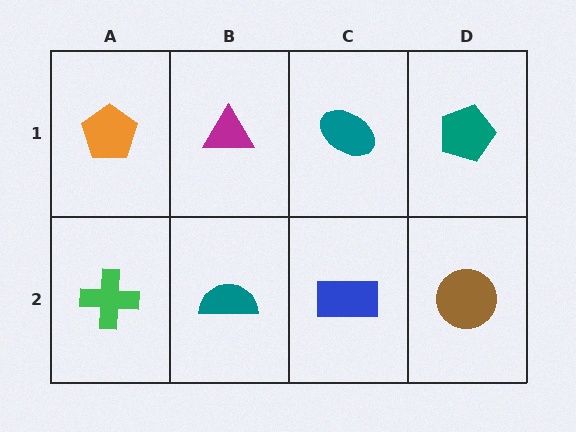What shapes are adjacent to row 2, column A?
An orange pentagon (row 1, column A), a teal semicircle (row 2, column B).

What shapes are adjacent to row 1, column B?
A teal semicircle (row 2, column B), an orange pentagon (row 1, column A), a teal ellipse (row 1, column C).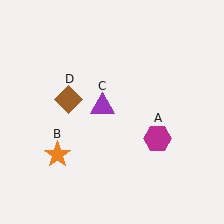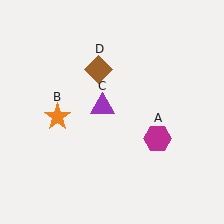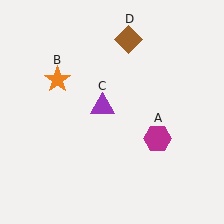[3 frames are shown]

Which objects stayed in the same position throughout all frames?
Magenta hexagon (object A) and purple triangle (object C) remained stationary.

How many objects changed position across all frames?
2 objects changed position: orange star (object B), brown diamond (object D).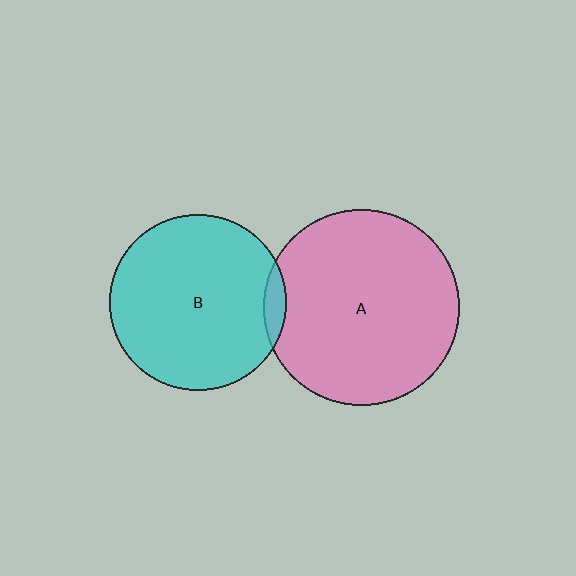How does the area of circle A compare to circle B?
Approximately 1.2 times.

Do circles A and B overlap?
Yes.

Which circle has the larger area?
Circle A (pink).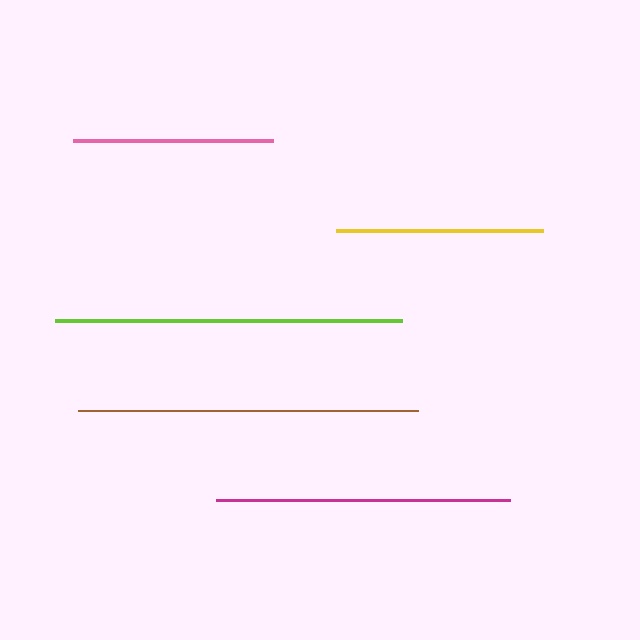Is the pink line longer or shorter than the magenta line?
The magenta line is longer than the pink line.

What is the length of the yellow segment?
The yellow segment is approximately 207 pixels long.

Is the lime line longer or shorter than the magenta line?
The lime line is longer than the magenta line.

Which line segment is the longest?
The lime line is the longest at approximately 347 pixels.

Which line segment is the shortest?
The pink line is the shortest at approximately 200 pixels.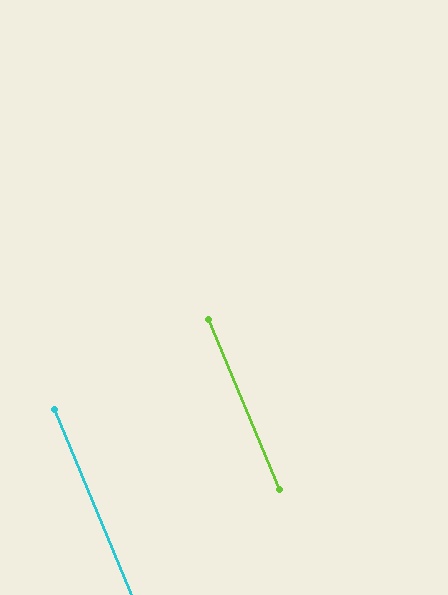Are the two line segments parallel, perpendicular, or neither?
Parallel — their directions differ by only 0.1°.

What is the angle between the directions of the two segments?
Approximately 0 degrees.